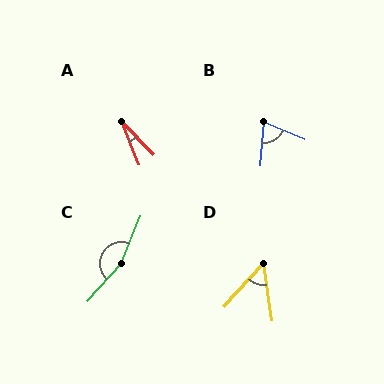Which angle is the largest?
C, at approximately 160 degrees.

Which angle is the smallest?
A, at approximately 22 degrees.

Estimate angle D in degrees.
Approximately 51 degrees.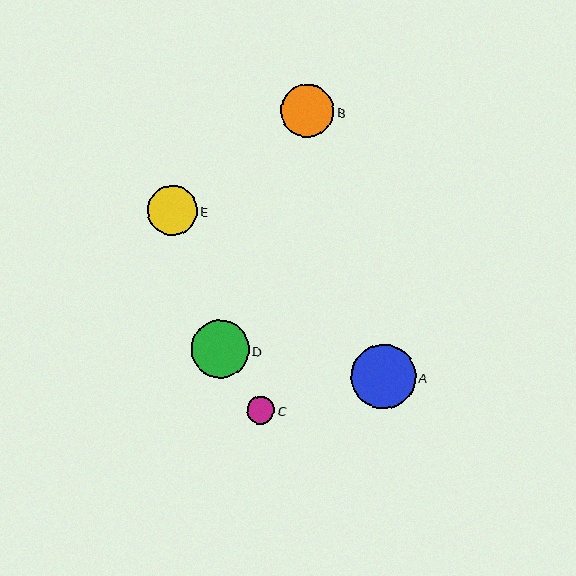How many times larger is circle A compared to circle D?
Circle A is approximately 1.1 times the size of circle D.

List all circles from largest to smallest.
From largest to smallest: A, D, B, E, C.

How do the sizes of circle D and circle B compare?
Circle D and circle B are approximately the same size.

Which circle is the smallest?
Circle C is the smallest with a size of approximately 27 pixels.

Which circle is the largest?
Circle A is the largest with a size of approximately 64 pixels.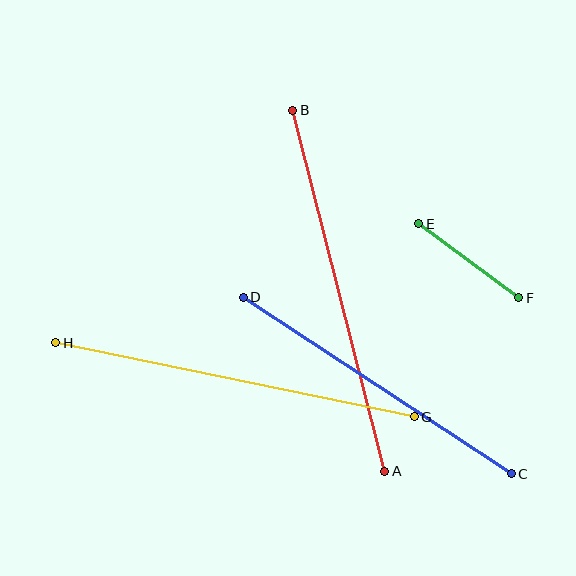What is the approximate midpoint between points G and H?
The midpoint is at approximately (235, 380) pixels.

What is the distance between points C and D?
The distance is approximately 321 pixels.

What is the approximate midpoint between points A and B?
The midpoint is at approximately (339, 291) pixels.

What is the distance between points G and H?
The distance is approximately 366 pixels.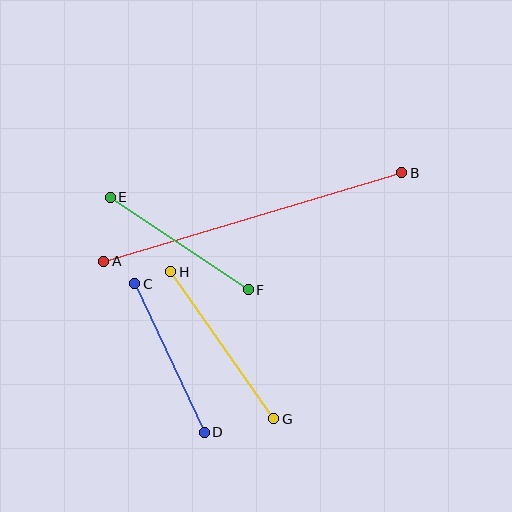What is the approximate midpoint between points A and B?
The midpoint is at approximately (253, 217) pixels.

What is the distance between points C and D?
The distance is approximately 164 pixels.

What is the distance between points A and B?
The distance is approximately 311 pixels.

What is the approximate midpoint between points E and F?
The midpoint is at approximately (179, 244) pixels.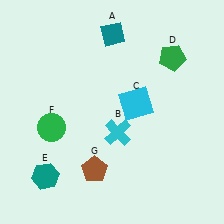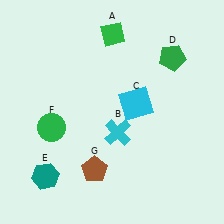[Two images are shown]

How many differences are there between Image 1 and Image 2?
There is 1 difference between the two images.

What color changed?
The diamond (A) changed from teal in Image 1 to green in Image 2.